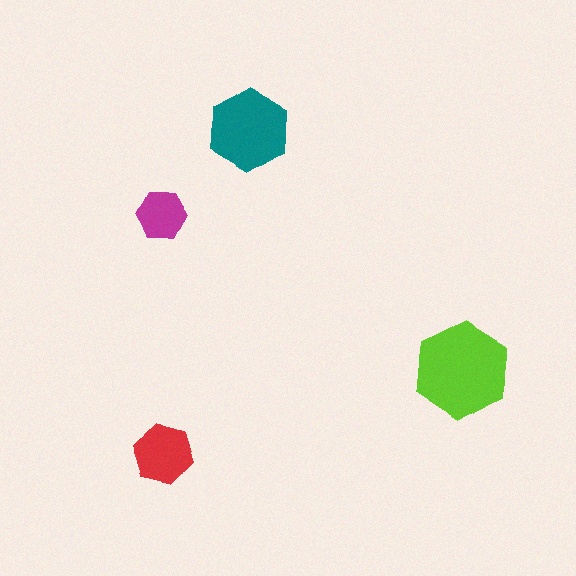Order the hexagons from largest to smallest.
the lime one, the teal one, the red one, the magenta one.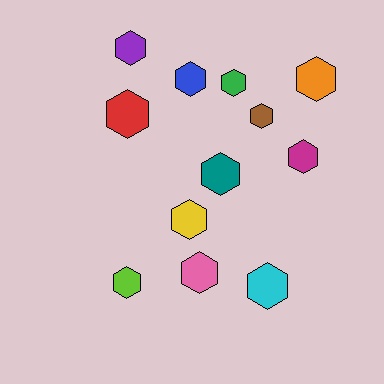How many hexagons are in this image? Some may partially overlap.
There are 12 hexagons.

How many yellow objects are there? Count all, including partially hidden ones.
There is 1 yellow object.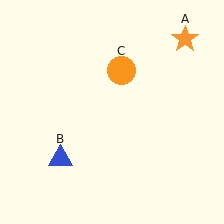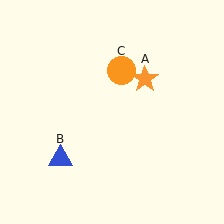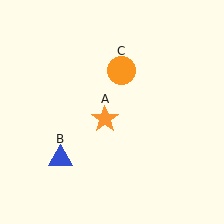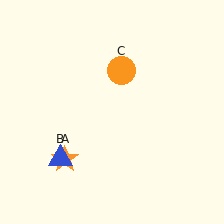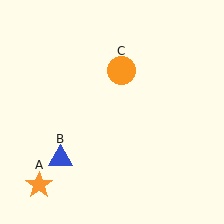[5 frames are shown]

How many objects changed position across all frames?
1 object changed position: orange star (object A).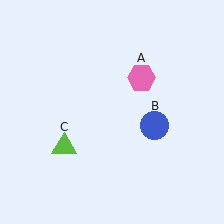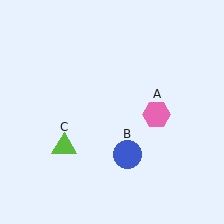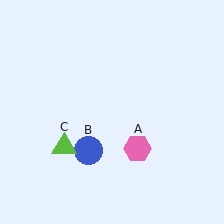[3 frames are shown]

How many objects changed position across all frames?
2 objects changed position: pink hexagon (object A), blue circle (object B).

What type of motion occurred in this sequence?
The pink hexagon (object A), blue circle (object B) rotated clockwise around the center of the scene.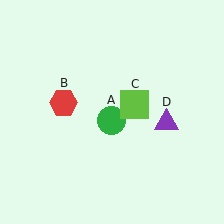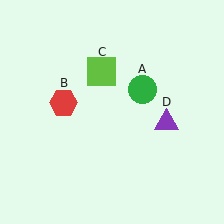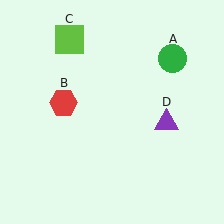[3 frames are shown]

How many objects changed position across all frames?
2 objects changed position: green circle (object A), lime square (object C).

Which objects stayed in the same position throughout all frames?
Red hexagon (object B) and purple triangle (object D) remained stationary.